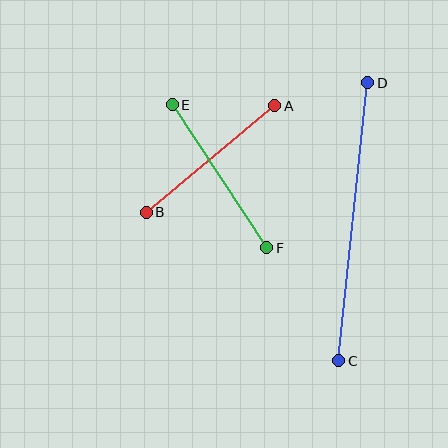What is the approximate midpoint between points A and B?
The midpoint is at approximately (210, 159) pixels.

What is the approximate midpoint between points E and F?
The midpoint is at approximately (219, 176) pixels.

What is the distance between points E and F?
The distance is approximately 172 pixels.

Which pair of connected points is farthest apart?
Points C and D are farthest apart.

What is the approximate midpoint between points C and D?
The midpoint is at approximately (353, 222) pixels.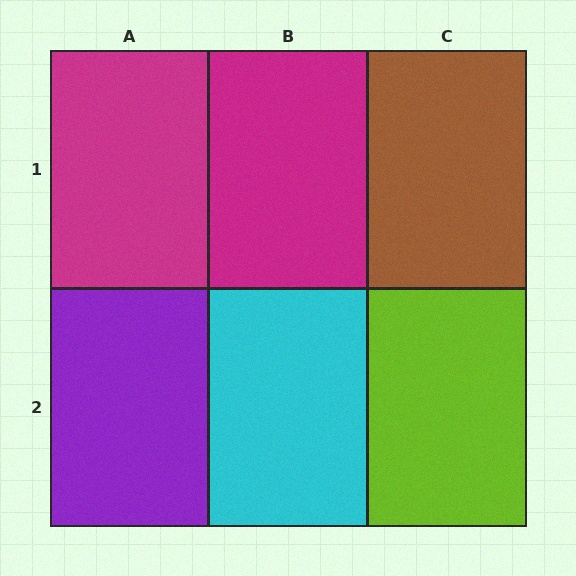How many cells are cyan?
1 cell is cyan.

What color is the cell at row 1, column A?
Magenta.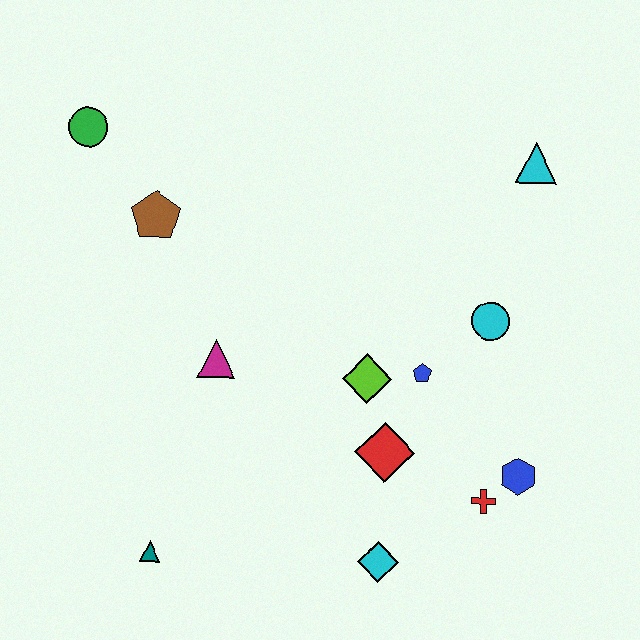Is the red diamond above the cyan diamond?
Yes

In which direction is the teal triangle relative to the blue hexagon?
The teal triangle is to the left of the blue hexagon.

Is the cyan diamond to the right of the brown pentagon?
Yes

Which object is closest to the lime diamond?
The blue pentagon is closest to the lime diamond.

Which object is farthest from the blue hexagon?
The green circle is farthest from the blue hexagon.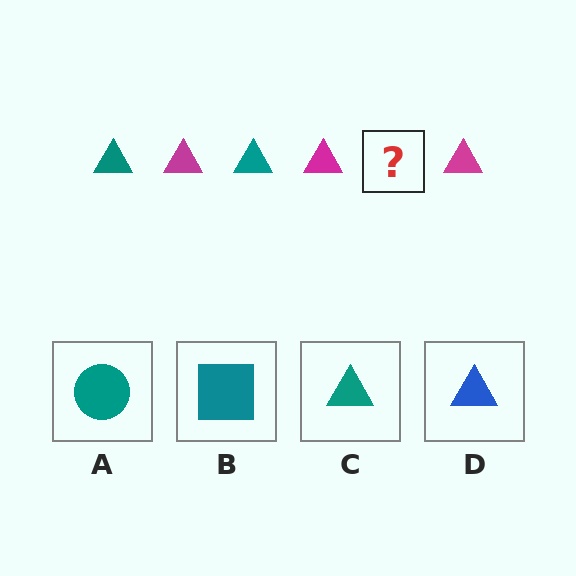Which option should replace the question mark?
Option C.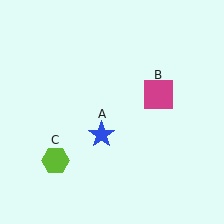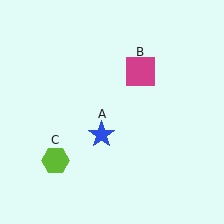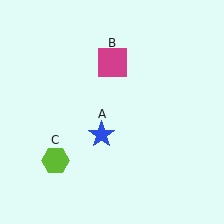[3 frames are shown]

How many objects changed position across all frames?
1 object changed position: magenta square (object B).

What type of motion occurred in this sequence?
The magenta square (object B) rotated counterclockwise around the center of the scene.